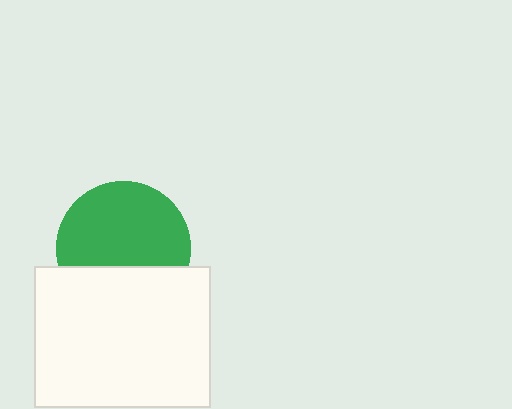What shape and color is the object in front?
The object in front is a white rectangle.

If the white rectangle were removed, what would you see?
You would see the complete green circle.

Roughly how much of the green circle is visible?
Most of it is visible (roughly 66%).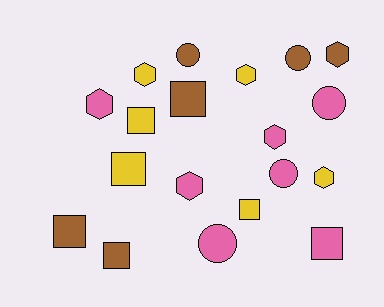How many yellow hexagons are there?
There are 3 yellow hexagons.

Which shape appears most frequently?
Square, with 7 objects.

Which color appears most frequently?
Pink, with 7 objects.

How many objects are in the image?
There are 19 objects.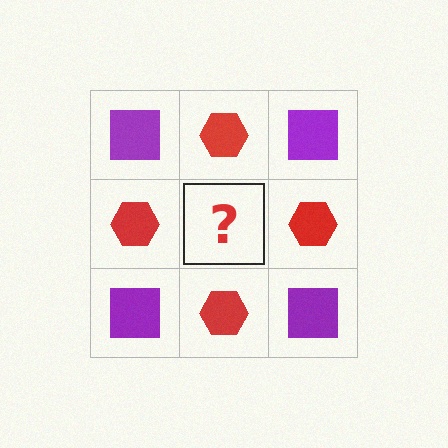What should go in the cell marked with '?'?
The missing cell should contain a purple square.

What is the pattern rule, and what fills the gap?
The rule is that it alternates purple square and red hexagon in a checkerboard pattern. The gap should be filled with a purple square.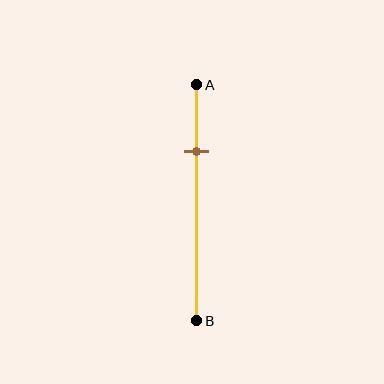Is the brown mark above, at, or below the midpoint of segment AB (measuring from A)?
The brown mark is above the midpoint of segment AB.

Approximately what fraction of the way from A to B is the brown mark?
The brown mark is approximately 30% of the way from A to B.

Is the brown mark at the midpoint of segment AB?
No, the mark is at about 30% from A, not at the 50% midpoint.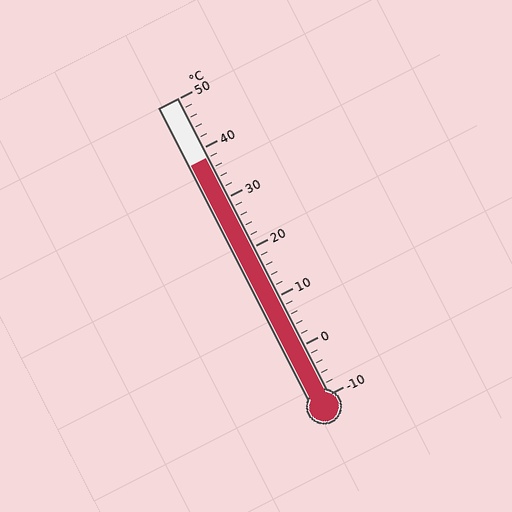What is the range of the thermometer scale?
The thermometer scale ranges from -10°C to 50°C.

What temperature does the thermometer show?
The thermometer shows approximately 38°C.